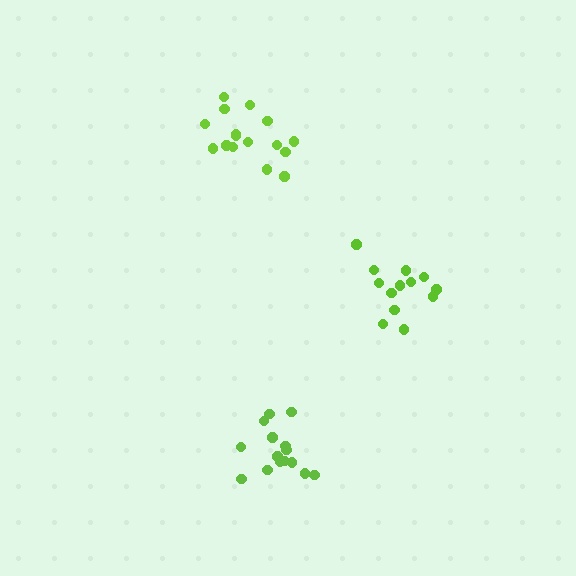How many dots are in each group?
Group 1: 13 dots, Group 2: 15 dots, Group 3: 16 dots (44 total).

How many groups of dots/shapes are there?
There are 3 groups.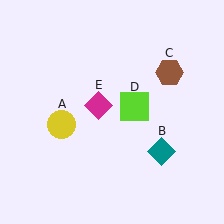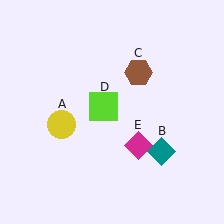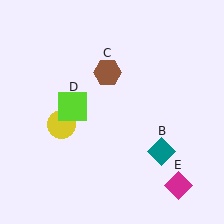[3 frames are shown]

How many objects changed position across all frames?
3 objects changed position: brown hexagon (object C), lime square (object D), magenta diamond (object E).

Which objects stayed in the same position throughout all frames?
Yellow circle (object A) and teal diamond (object B) remained stationary.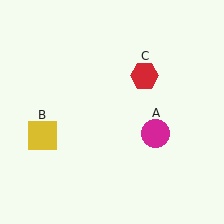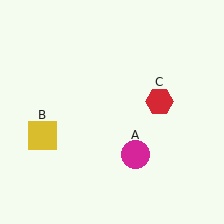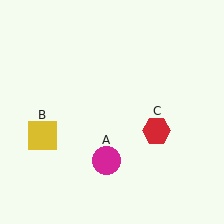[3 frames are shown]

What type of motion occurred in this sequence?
The magenta circle (object A), red hexagon (object C) rotated clockwise around the center of the scene.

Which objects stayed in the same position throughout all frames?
Yellow square (object B) remained stationary.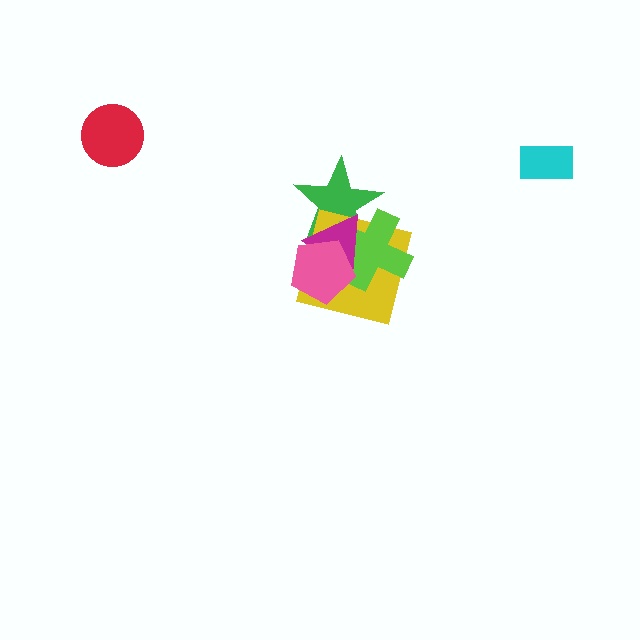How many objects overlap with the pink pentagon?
4 objects overlap with the pink pentagon.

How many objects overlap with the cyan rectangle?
0 objects overlap with the cyan rectangle.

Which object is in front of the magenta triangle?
The pink pentagon is in front of the magenta triangle.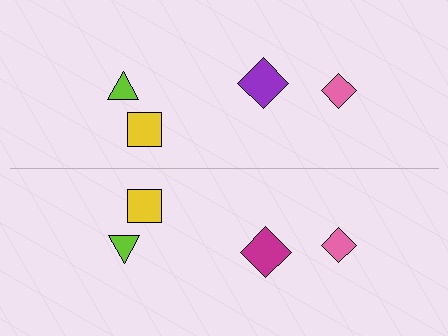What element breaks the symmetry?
The magenta diamond on the bottom side breaks the symmetry — its mirror counterpart is purple.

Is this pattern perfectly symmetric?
No, the pattern is not perfectly symmetric. The magenta diamond on the bottom side breaks the symmetry — its mirror counterpart is purple.